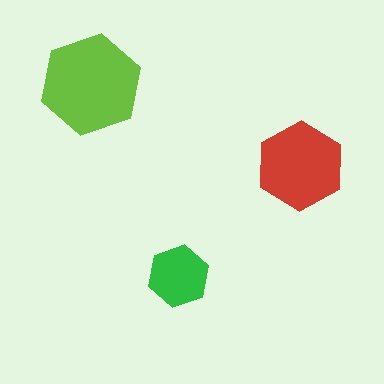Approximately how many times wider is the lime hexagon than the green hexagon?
About 1.5 times wider.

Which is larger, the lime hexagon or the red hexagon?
The lime one.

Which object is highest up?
The lime hexagon is topmost.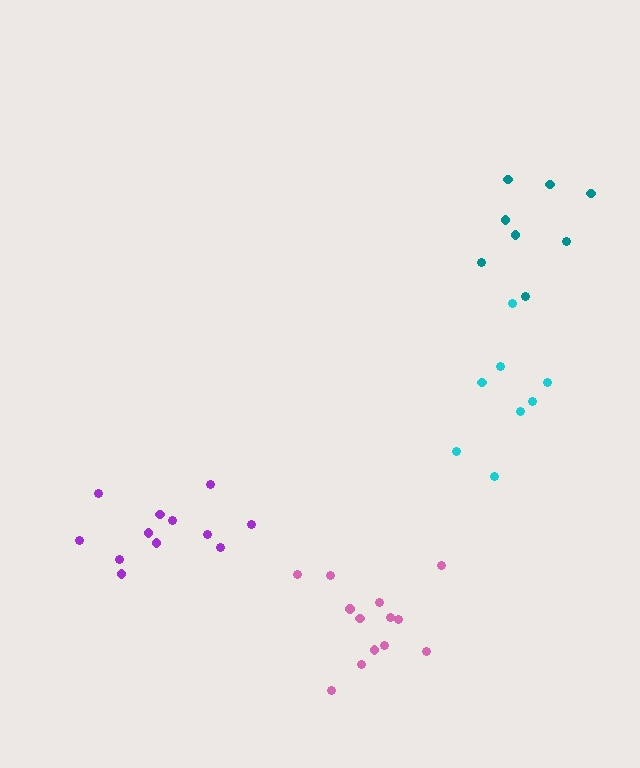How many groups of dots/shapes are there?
There are 4 groups.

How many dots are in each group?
Group 1: 8 dots, Group 2: 12 dots, Group 3: 8 dots, Group 4: 13 dots (41 total).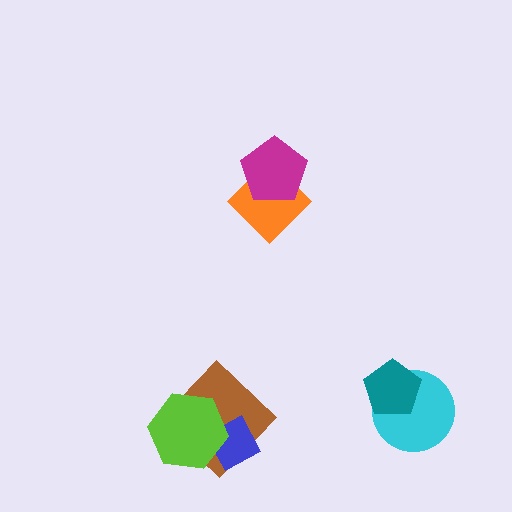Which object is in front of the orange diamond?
The magenta pentagon is in front of the orange diamond.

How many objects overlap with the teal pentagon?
1 object overlaps with the teal pentagon.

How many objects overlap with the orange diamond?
1 object overlaps with the orange diamond.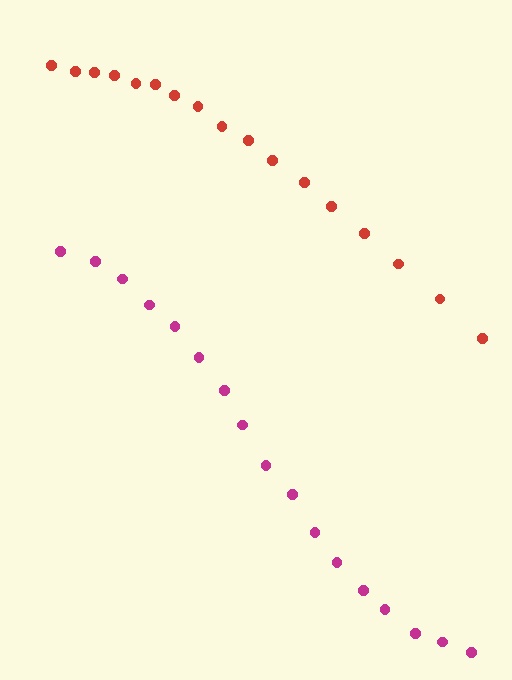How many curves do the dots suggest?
There are 2 distinct paths.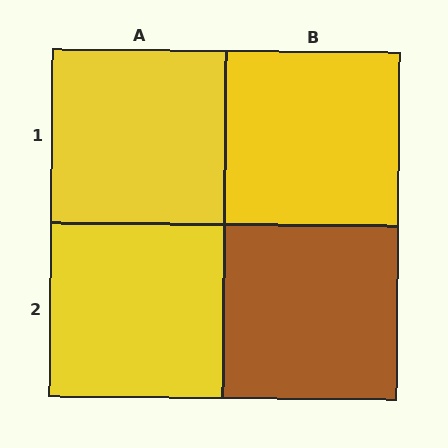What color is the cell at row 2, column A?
Yellow.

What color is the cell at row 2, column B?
Brown.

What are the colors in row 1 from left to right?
Yellow, yellow.